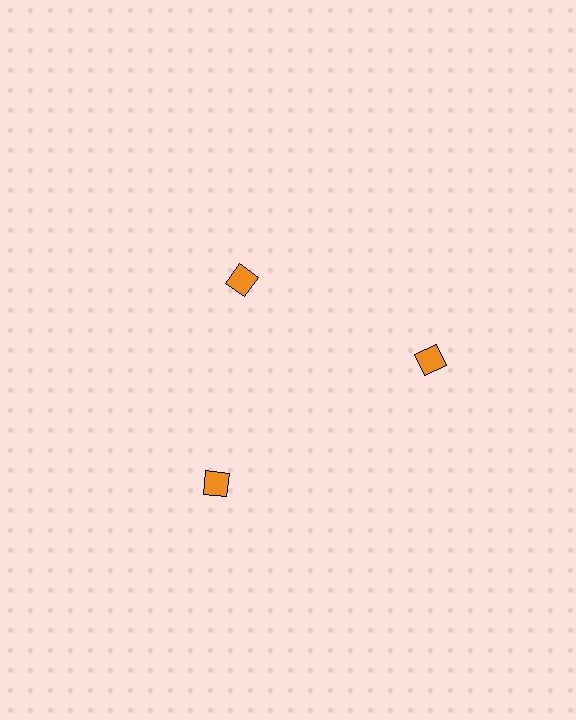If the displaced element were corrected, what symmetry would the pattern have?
It would have 3-fold rotational symmetry — the pattern would map onto itself every 120 degrees.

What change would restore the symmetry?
The symmetry would be restored by moving it outward, back onto the ring so that all 3 diamonds sit at equal angles and equal distance from the center.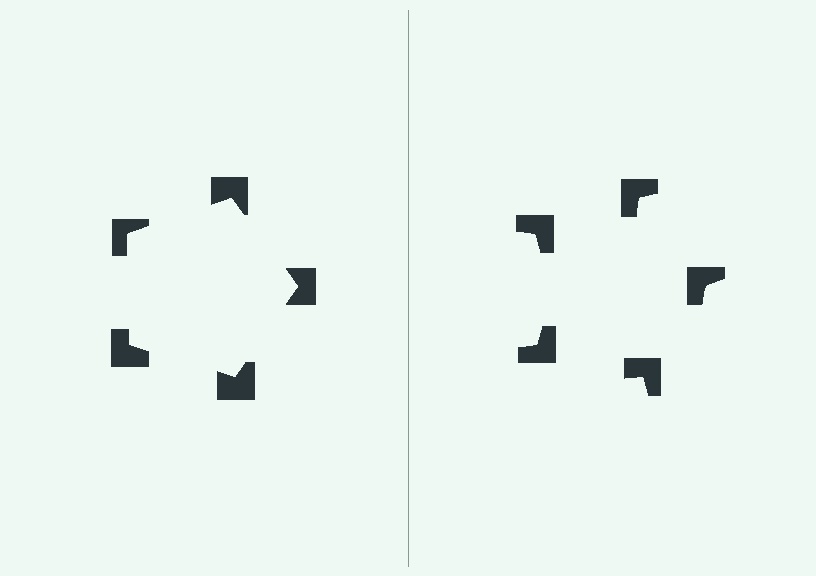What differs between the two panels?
The notched squares are positioned identically on both sides; only the wedge orientations differ. On the left they align to a pentagon; on the right they are misaligned.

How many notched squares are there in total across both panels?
10 — 5 on each side.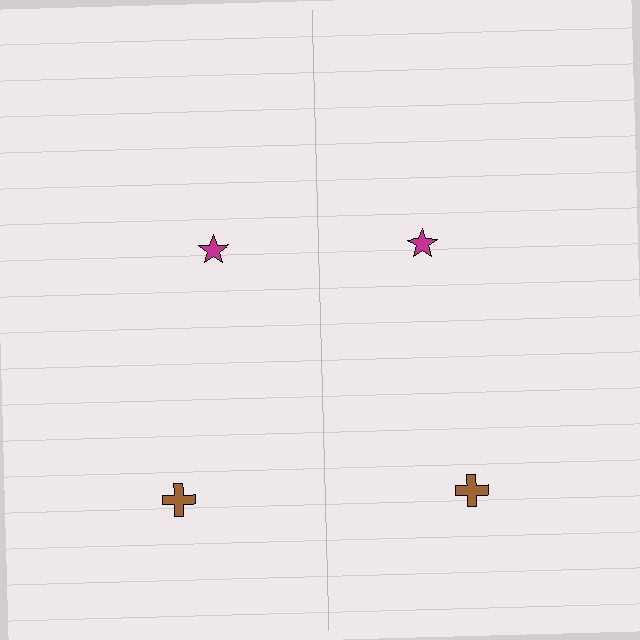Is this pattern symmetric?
Yes, this pattern has bilateral (reflection) symmetry.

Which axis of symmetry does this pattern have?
The pattern has a vertical axis of symmetry running through the center of the image.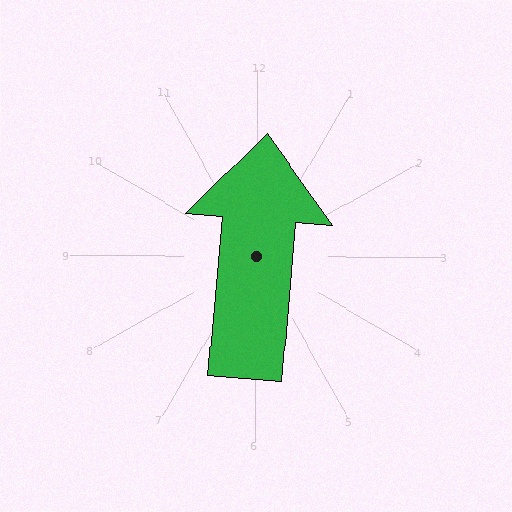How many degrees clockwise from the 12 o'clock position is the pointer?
Approximately 5 degrees.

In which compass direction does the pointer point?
North.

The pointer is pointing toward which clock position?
Roughly 12 o'clock.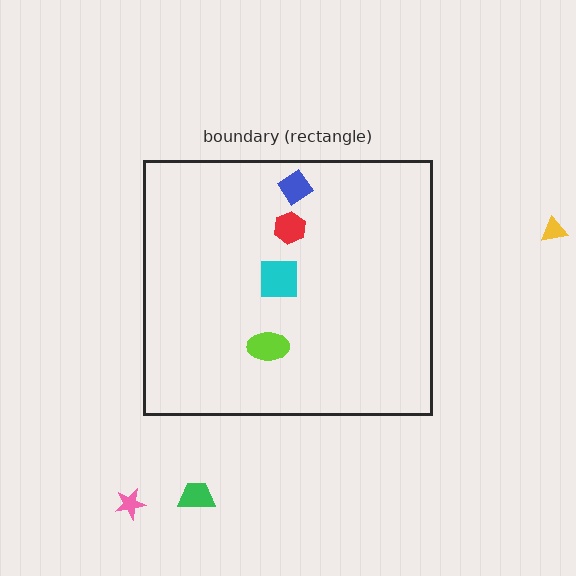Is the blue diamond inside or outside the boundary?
Inside.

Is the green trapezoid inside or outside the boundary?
Outside.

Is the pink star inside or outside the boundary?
Outside.